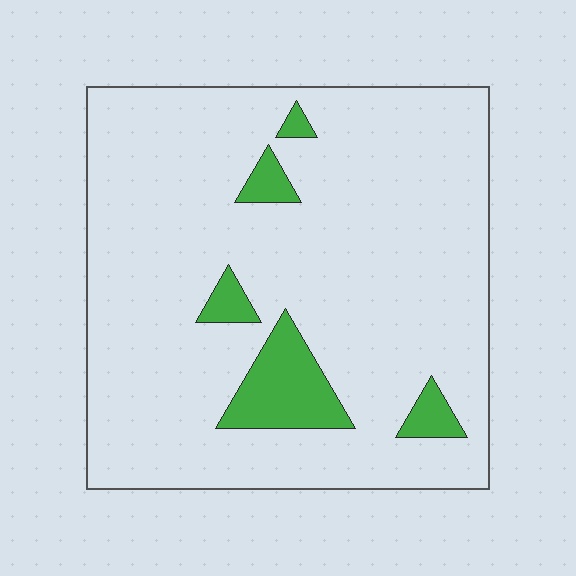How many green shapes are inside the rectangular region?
5.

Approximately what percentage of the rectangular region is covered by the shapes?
Approximately 10%.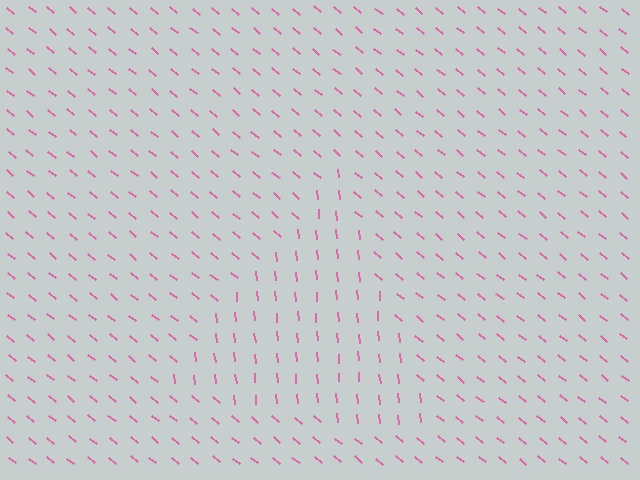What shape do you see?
I see a triangle.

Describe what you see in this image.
The image is filled with small pink line segments. A triangle region in the image has lines oriented differently from the surrounding lines, creating a visible texture boundary.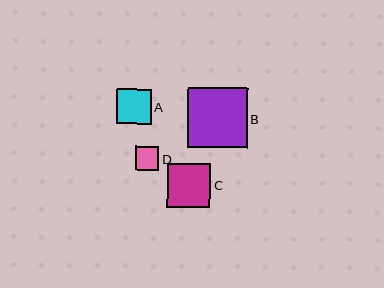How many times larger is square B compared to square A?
Square B is approximately 1.7 times the size of square A.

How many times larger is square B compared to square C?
Square B is approximately 1.4 times the size of square C.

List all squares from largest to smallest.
From largest to smallest: B, C, A, D.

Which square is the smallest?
Square D is the smallest with a size of approximately 24 pixels.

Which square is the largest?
Square B is the largest with a size of approximately 60 pixels.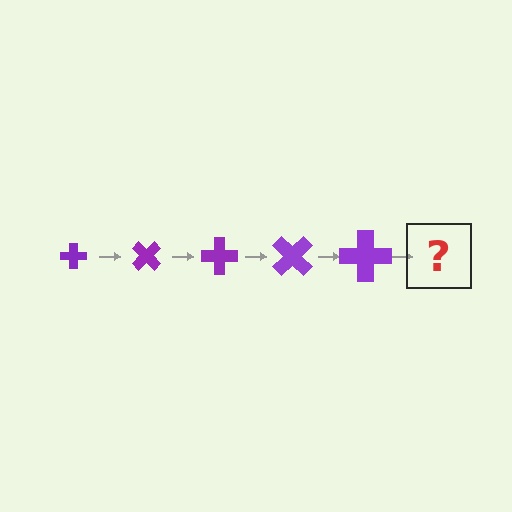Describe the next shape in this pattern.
It should be a cross, larger than the previous one and rotated 225 degrees from the start.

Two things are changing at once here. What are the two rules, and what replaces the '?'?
The two rules are that the cross grows larger each step and it rotates 45 degrees each step. The '?' should be a cross, larger than the previous one and rotated 225 degrees from the start.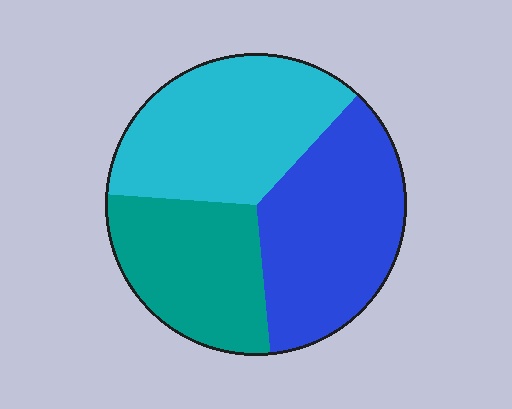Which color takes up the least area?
Teal, at roughly 30%.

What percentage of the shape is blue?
Blue covers 36% of the shape.